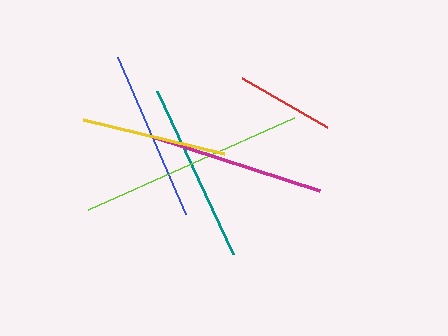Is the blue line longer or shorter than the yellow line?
The blue line is longer than the yellow line.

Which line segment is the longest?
The lime line is the longest at approximately 226 pixels.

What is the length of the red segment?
The red segment is approximately 98 pixels long.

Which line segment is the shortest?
The red line is the shortest at approximately 98 pixels.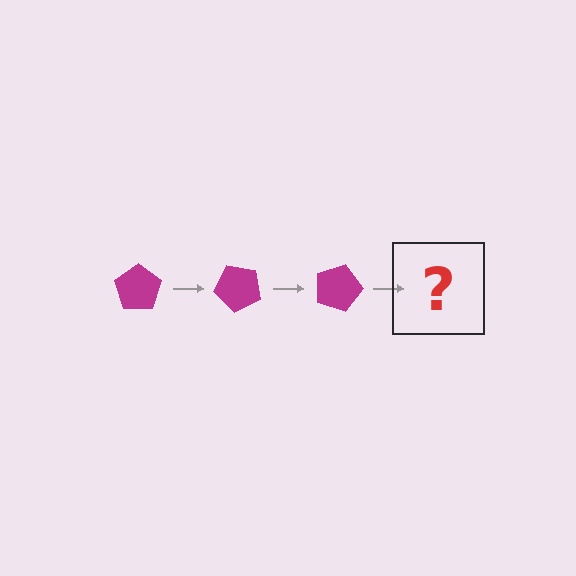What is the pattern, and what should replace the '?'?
The pattern is that the pentagon rotates 45 degrees each step. The '?' should be a magenta pentagon rotated 135 degrees.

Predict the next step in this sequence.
The next step is a magenta pentagon rotated 135 degrees.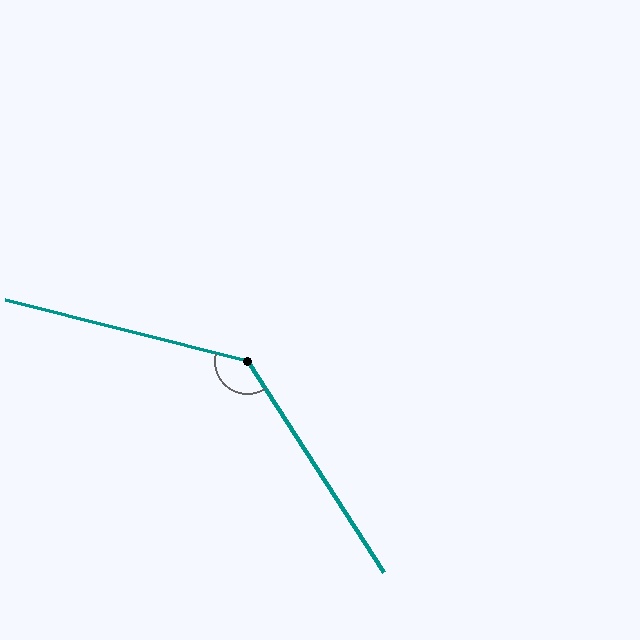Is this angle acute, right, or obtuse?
It is obtuse.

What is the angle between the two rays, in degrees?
Approximately 137 degrees.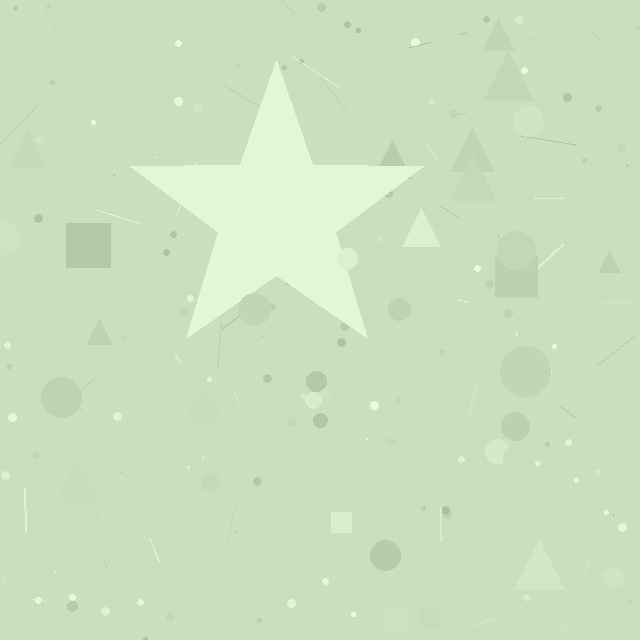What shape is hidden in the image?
A star is hidden in the image.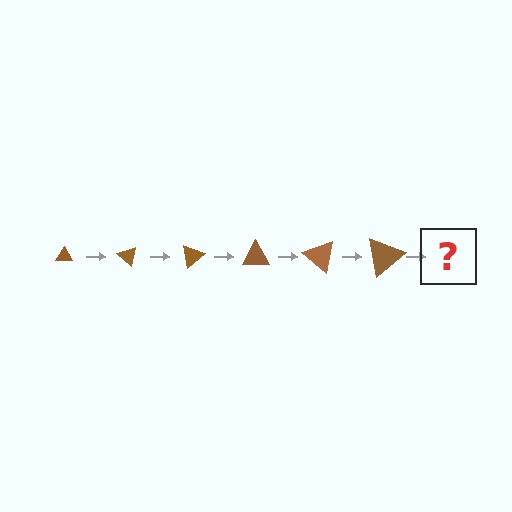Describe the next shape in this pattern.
It should be a triangle, larger than the previous one and rotated 240 degrees from the start.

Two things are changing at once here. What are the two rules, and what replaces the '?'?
The two rules are that the triangle grows larger each step and it rotates 40 degrees each step. The '?' should be a triangle, larger than the previous one and rotated 240 degrees from the start.